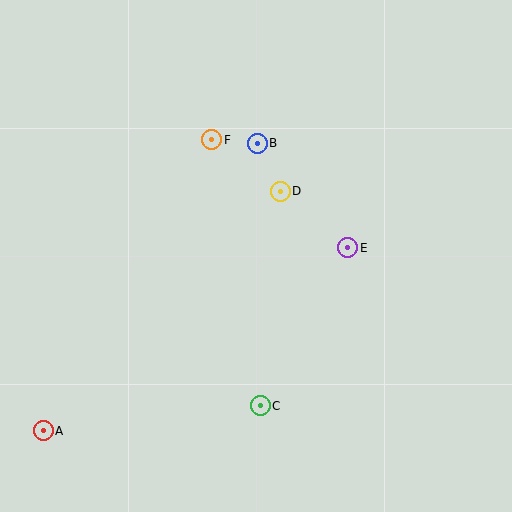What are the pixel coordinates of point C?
Point C is at (260, 406).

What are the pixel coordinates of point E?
Point E is at (348, 248).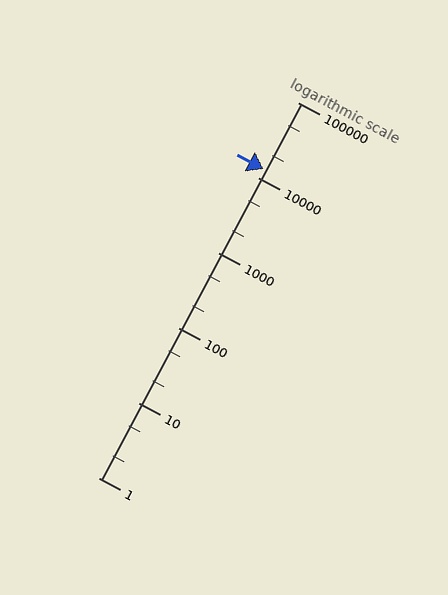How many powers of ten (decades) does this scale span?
The scale spans 5 decades, from 1 to 100000.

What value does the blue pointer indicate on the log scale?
The pointer indicates approximately 13000.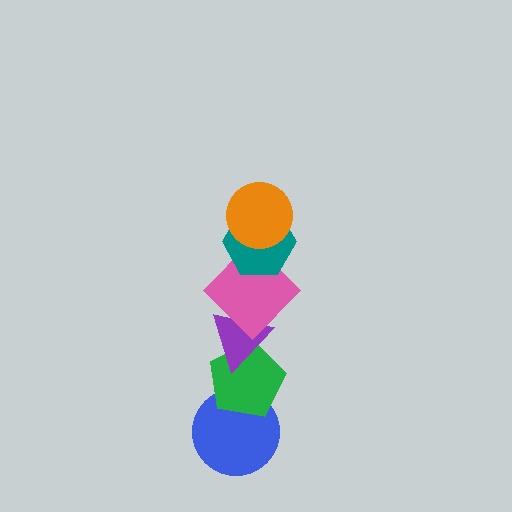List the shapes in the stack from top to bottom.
From top to bottom: the orange circle, the teal hexagon, the pink diamond, the purple triangle, the green pentagon, the blue circle.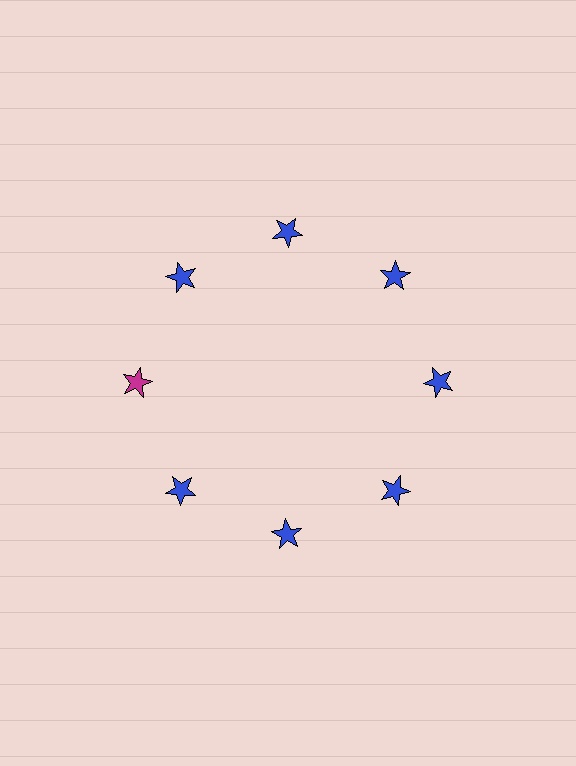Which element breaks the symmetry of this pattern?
The magenta star at roughly the 9 o'clock position breaks the symmetry. All other shapes are blue stars.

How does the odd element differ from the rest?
It has a different color: magenta instead of blue.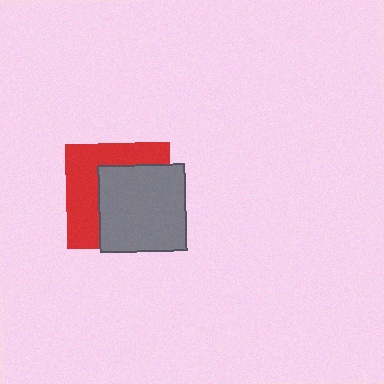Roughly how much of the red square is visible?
A small part of it is visible (roughly 45%).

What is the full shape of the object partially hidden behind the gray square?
The partially hidden object is a red square.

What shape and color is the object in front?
The object in front is a gray square.